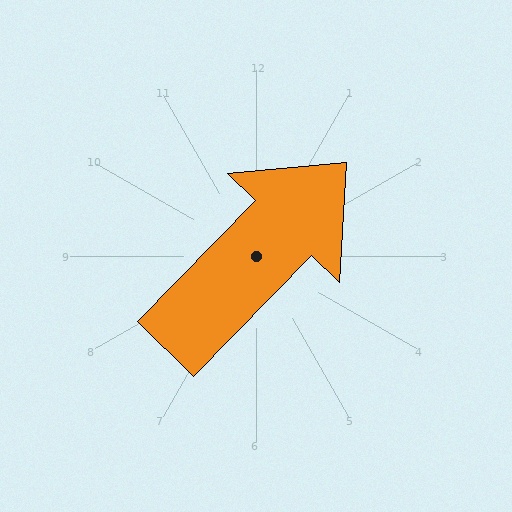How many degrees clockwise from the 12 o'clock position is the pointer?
Approximately 44 degrees.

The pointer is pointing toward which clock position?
Roughly 1 o'clock.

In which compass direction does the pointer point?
Northeast.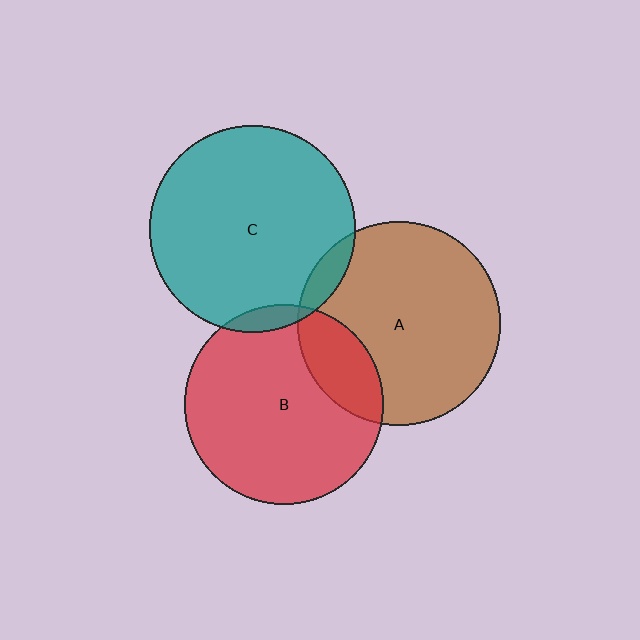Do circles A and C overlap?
Yes.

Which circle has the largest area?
Circle C (teal).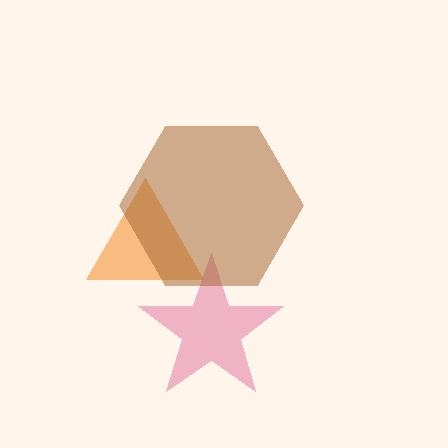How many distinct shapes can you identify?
There are 3 distinct shapes: a pink star, an orange triangle, a brown hexagon.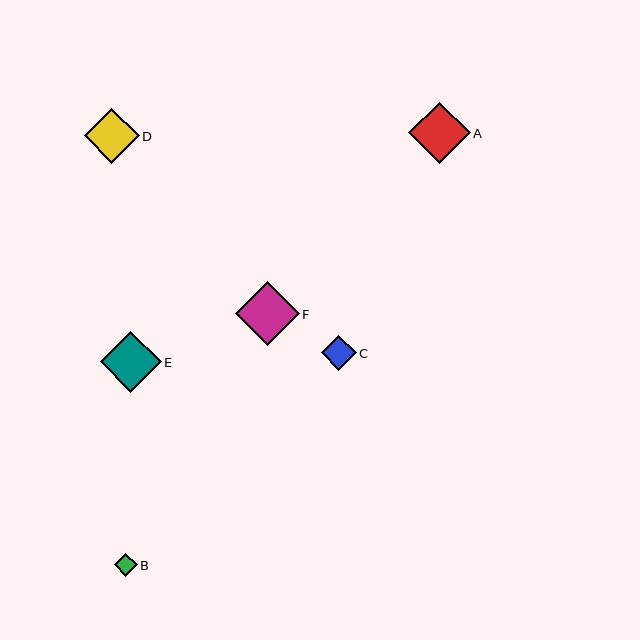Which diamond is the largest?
Diamond F is the largest with a size of approximately 64 pixels.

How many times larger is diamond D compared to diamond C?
Diamond D is approximately 1.6 times the size of diamond C.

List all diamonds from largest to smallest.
From largest to smallest: F, A, E, D, C, B.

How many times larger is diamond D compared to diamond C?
Diamond D is approximately 1.6 times the size of diamond C.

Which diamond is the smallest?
Diamond B is the smallest with a size of approximately 23 pixels.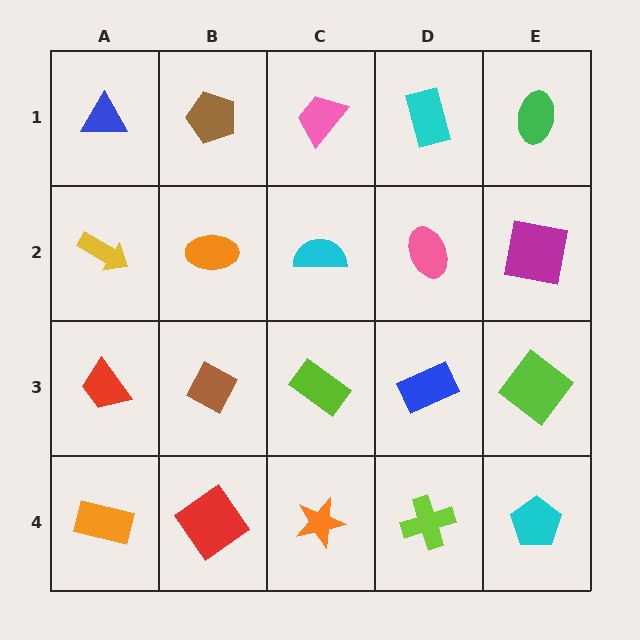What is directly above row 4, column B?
A brown diamond.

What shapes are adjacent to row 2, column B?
A brown pentagon (row 1, column B), a brown diamond (row 3, column B), a yellow arrow (row 2, column A), a cyan semicircle (row 2, column C).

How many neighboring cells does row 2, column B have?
4.